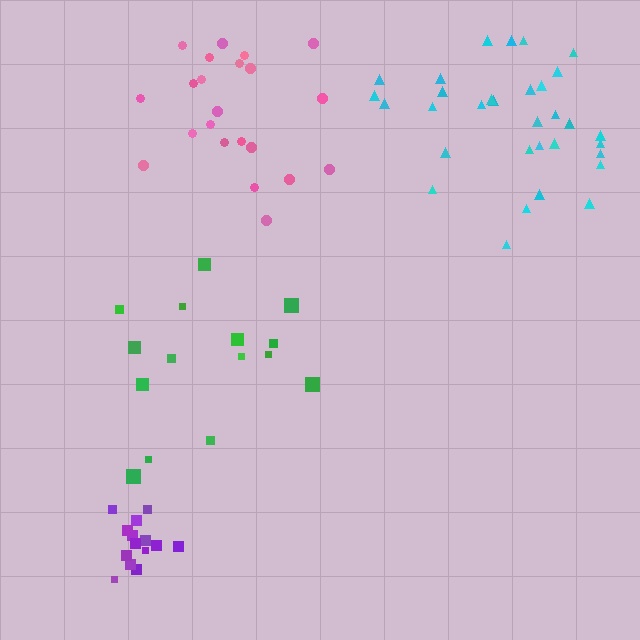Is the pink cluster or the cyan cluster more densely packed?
Cyan.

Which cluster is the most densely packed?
Purple.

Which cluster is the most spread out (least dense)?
Green.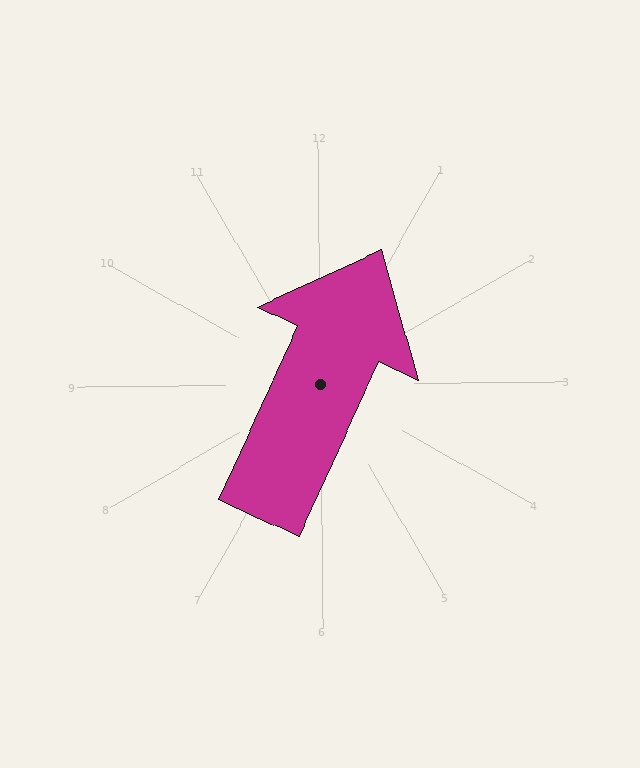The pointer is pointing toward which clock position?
Roughly 1 o'clock.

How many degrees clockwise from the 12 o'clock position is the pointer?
Approximately 25 degrees.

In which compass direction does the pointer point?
Northeast.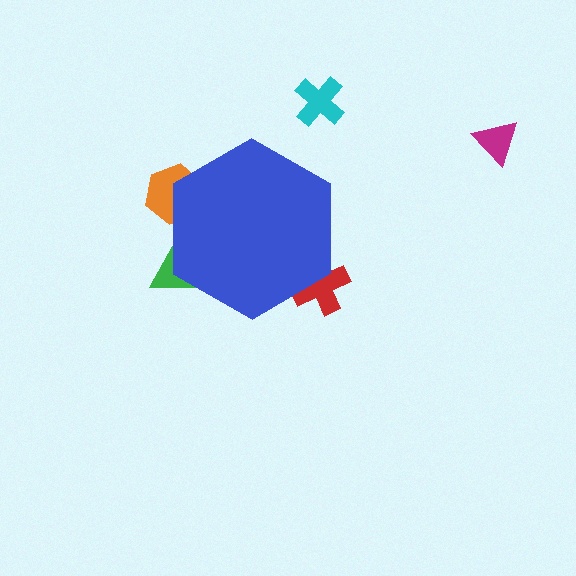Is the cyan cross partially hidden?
No, the cyan cross is fully visible.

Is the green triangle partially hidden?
Yes, the green triangle is partially hidden behind the blue hexagon.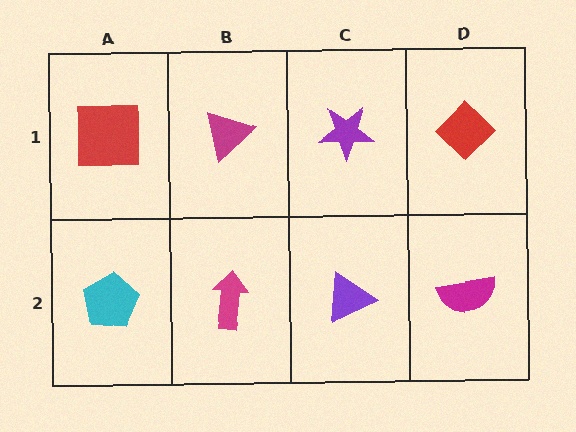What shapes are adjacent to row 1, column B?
A magenta arrow (row 2, column B), a red square (row 1, column A), a purple star (row 1, column C).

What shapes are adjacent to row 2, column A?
A red square (row 1, column A), a magenta arrow (row 2, column B).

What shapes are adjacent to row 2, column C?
A purple star (row 1, column C), a magenta arrow (row 2, column B), a magenta semicircle (row 2, column D).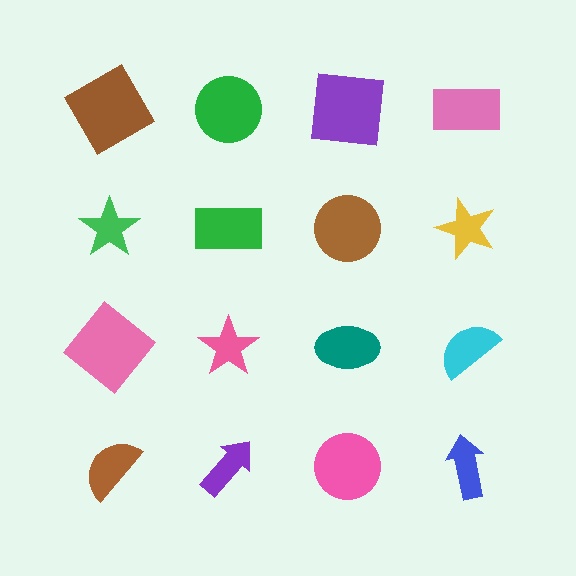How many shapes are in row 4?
4 shapes.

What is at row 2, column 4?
A yellow star.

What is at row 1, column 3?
A purple square.